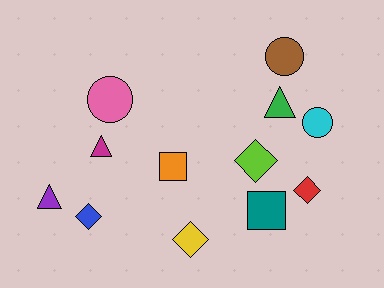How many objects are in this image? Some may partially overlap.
There are 12 objects.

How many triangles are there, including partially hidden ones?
There are 3 triangles.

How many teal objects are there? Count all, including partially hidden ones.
There is 1 teal object.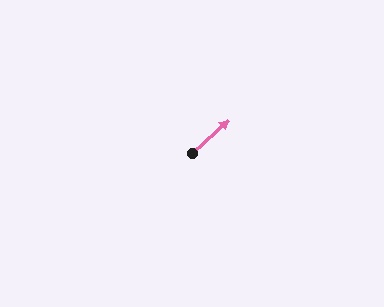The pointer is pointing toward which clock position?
Roughly 2 o'clock.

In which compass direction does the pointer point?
Northeast.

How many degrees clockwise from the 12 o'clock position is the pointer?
Approximately 48 degrees.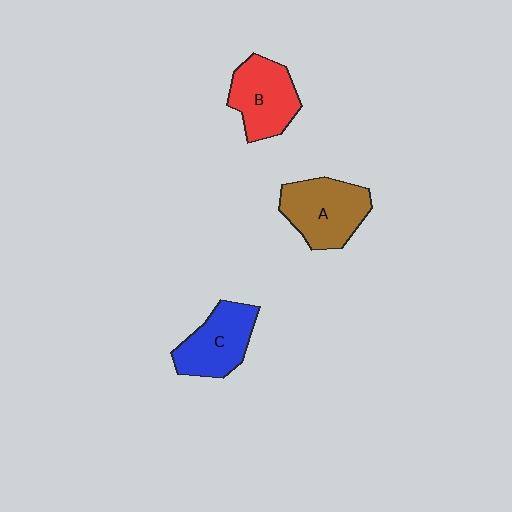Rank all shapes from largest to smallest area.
From largest to smallest: A (brown), B (red), C (blue).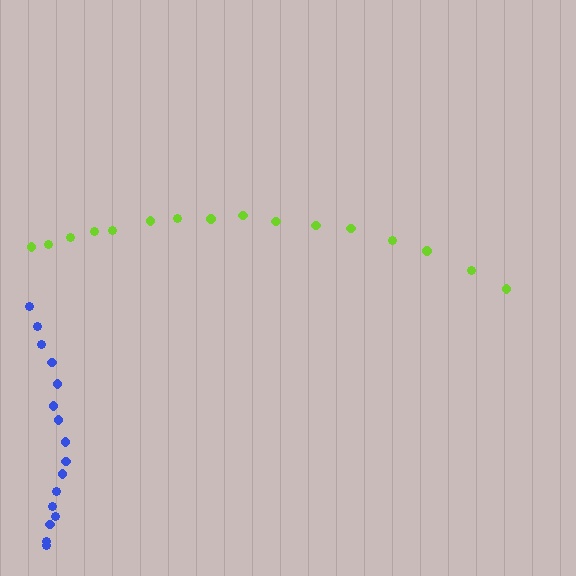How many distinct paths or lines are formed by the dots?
There are 2 distinct paths.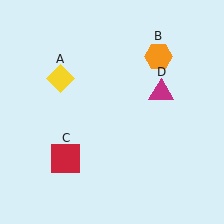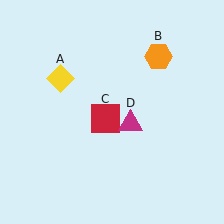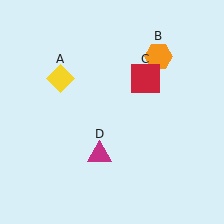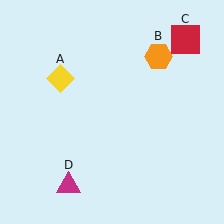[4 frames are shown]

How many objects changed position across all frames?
2 objects changed position: red square (object C), magenta triangle (object D).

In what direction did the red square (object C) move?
The red square (object C) moved up and to the right.